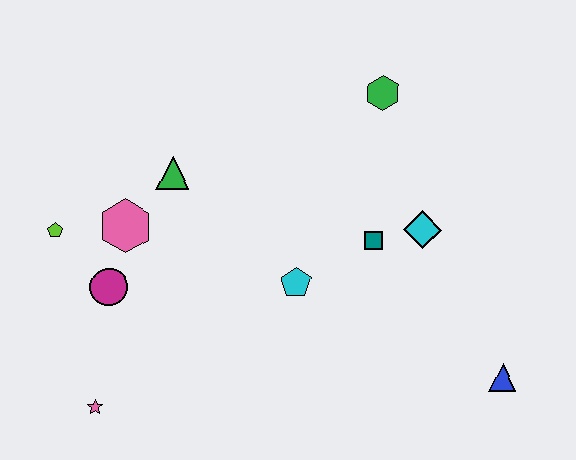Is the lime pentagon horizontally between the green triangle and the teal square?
No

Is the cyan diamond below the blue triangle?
No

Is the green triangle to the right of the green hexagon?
No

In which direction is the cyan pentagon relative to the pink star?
The cyan pentagon is to the right of the pink star.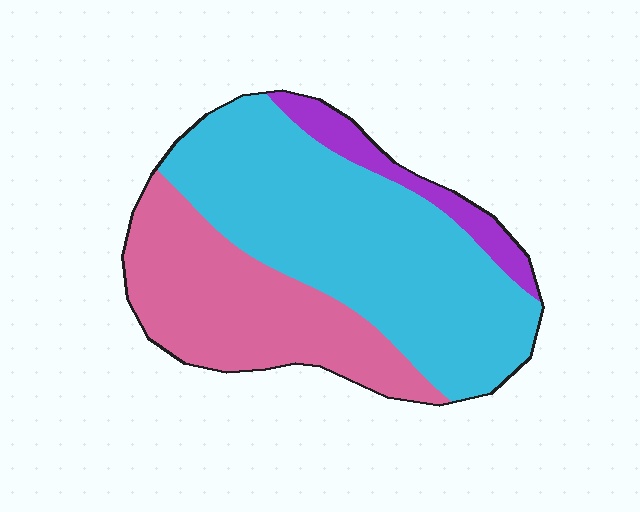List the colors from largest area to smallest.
From largest to smallest: cyan, pink, purple.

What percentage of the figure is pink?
Pink takes up between a quarter and a half of the figure.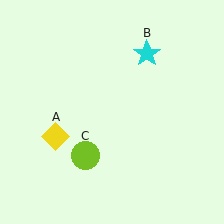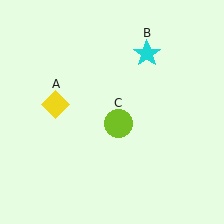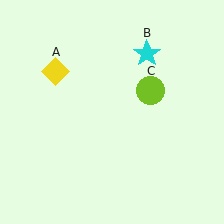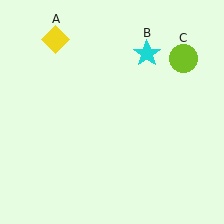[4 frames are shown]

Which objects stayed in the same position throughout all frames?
Cyan star (object B) remained stationary.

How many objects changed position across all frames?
2 objects changed position: yellow diamond (object A), lime circle (object C).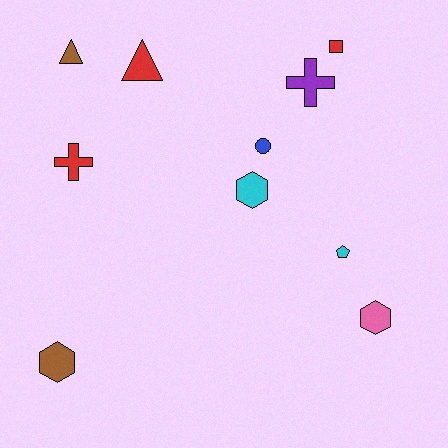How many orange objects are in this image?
There are no orange objects.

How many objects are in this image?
There are 10 objects.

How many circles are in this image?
There is 1 circle.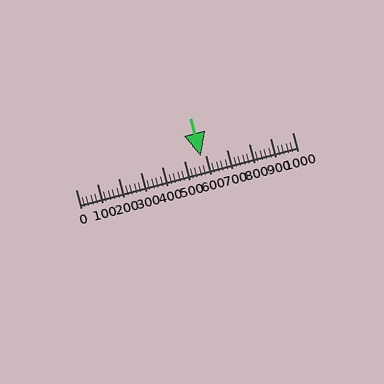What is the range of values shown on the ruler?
The ruler shows values from 0 to 1000.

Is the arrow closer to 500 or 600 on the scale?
The arrow is closer to 600.